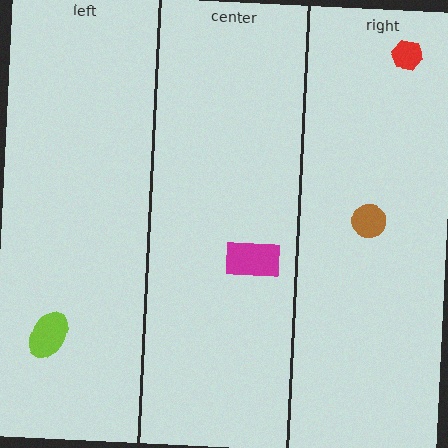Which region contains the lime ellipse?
The left region.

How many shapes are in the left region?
1.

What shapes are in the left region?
The lime ellipse.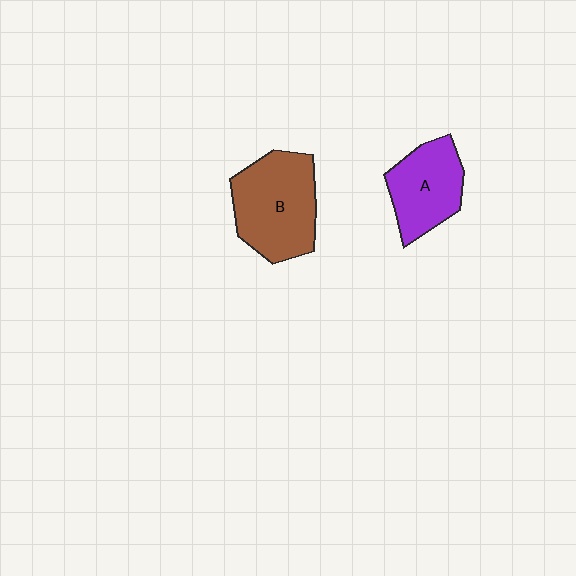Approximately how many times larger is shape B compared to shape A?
Approximately 1.4 times.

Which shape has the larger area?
Shape B (brown).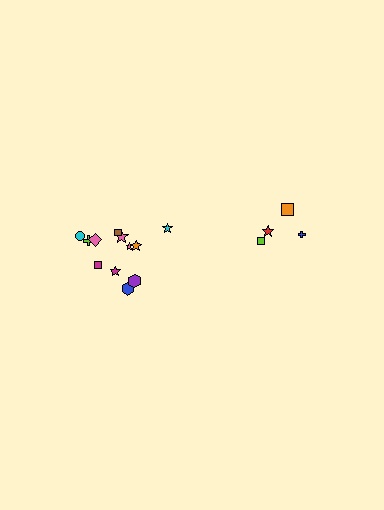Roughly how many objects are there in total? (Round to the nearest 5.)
Roughly 15 objects in total.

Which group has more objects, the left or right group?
The left group.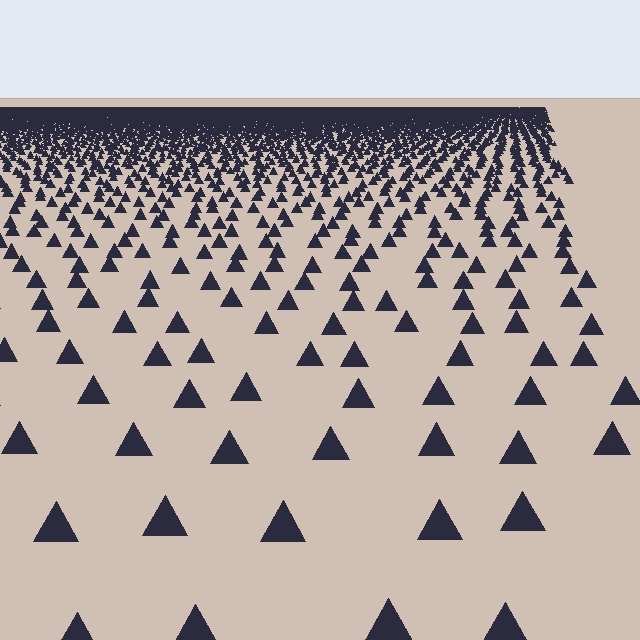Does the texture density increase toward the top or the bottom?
Density increases toward the top.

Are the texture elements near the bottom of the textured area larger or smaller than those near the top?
Larger. Near the bottom, elements are closer to the viewer and appear at a bigger on-screen size.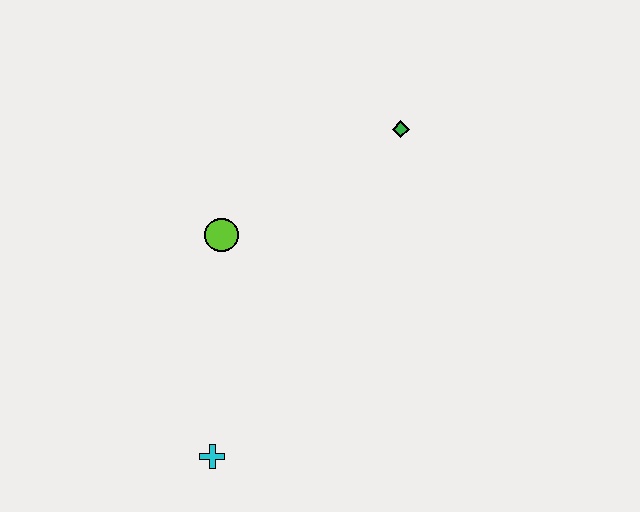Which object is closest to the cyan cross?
The lime circle is closest to the cyan cross.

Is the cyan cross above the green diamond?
No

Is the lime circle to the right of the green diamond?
No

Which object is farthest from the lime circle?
The cyan cross is farthest from the lime circle.